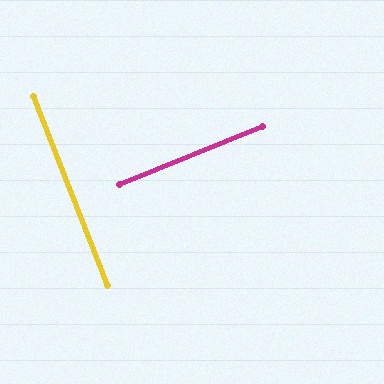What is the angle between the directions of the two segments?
Approximately 89 degrees.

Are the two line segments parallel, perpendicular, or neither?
Perpendicular — they meet at approximately 89°.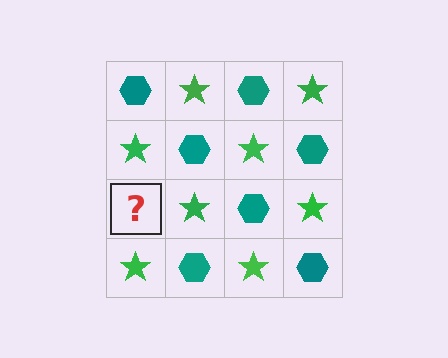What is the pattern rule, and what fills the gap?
The rule is that it alternates teal hexagon and green star in a checkerboard pattern. The gap should be filled with a teal hexagon.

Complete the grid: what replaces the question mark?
The question mark should be replaced with a teal hexagon.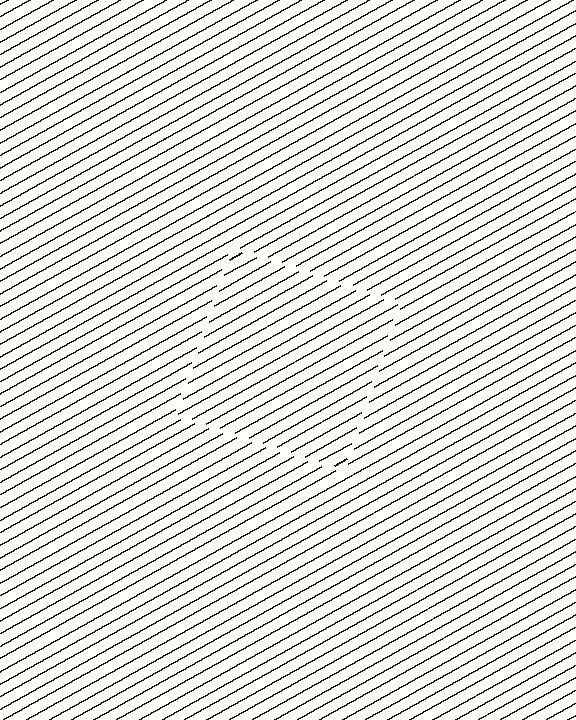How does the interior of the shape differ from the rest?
The interior of the shape contains the same grating, shifted by half a period — the contour is defined by the phase discontinuity where line-ends from the inner and outer gratings abut.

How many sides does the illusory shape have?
4 sides — the line-ends trace a square.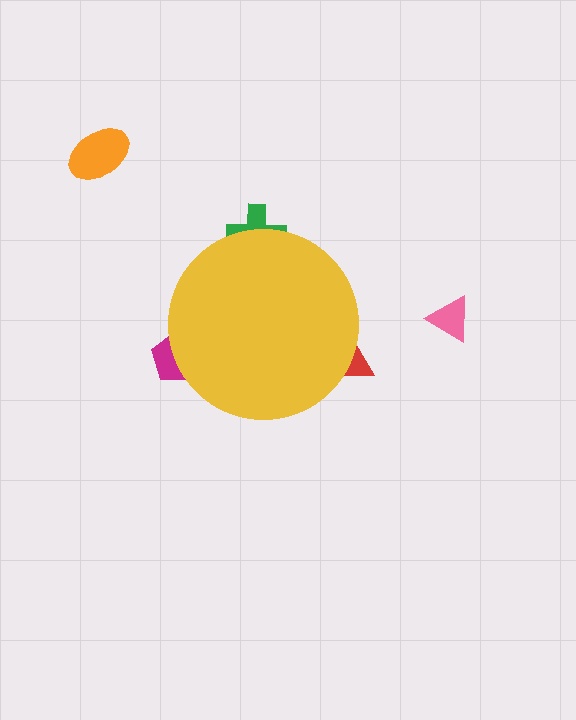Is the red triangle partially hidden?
Yes, the red triangle is partially hidden behind the yellow circle.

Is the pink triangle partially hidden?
No, the pink triangle is fully visible.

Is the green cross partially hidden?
Yes, the green cross is partially hidden behind the yellow circle.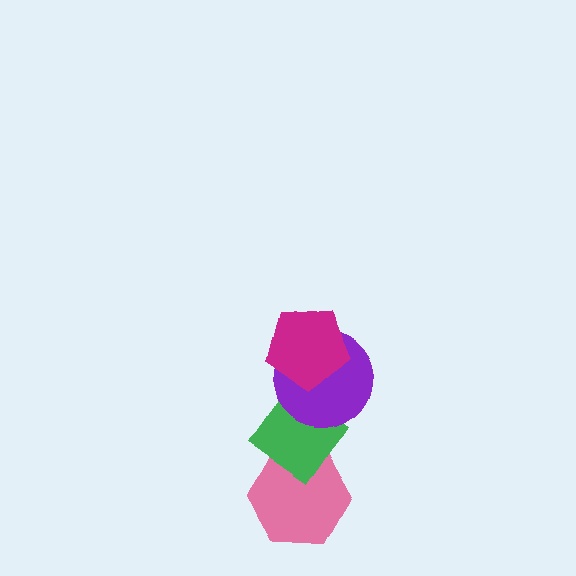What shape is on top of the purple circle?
The magenta pentagon is on top of the purple circle.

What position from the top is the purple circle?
The purple circle is 2nd from the top.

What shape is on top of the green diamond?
The purple circle is on top of the green diamond.